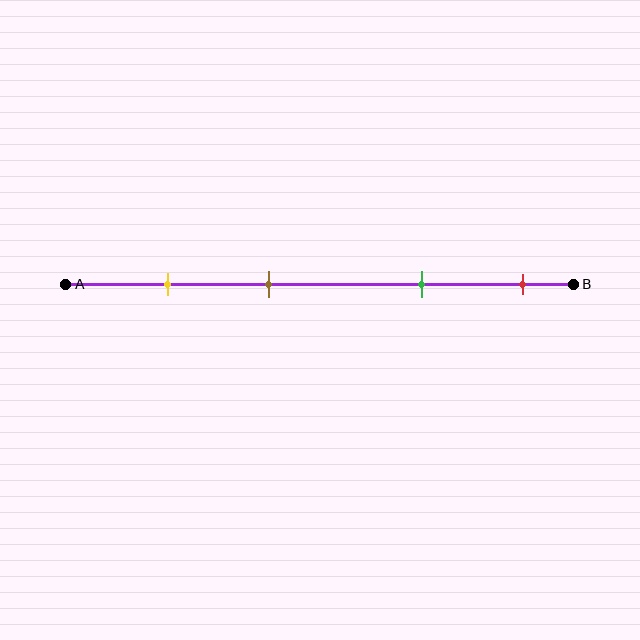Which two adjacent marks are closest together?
The yellow and brown marks are the closest adjacent pair.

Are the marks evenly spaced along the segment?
No, the marks are not evenly spaced.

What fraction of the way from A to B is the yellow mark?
The yellow mark is approximately 20% (0.2) of the way from A to B.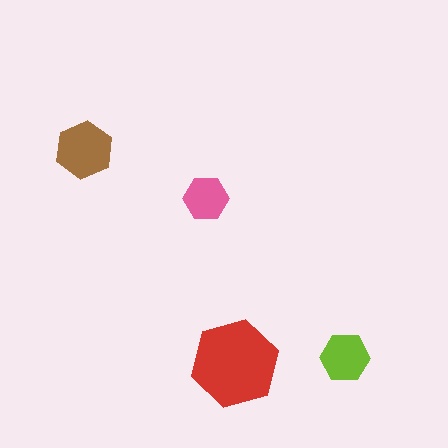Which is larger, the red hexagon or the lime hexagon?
The red one.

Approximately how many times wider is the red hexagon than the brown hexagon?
About 1.5 times wider.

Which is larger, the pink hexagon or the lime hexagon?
The lime one.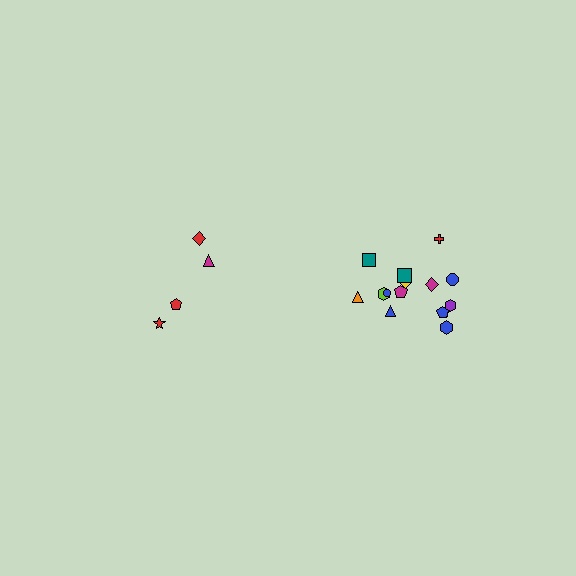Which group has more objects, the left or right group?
The right group.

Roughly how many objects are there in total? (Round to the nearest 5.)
Roughly 20 objects in total.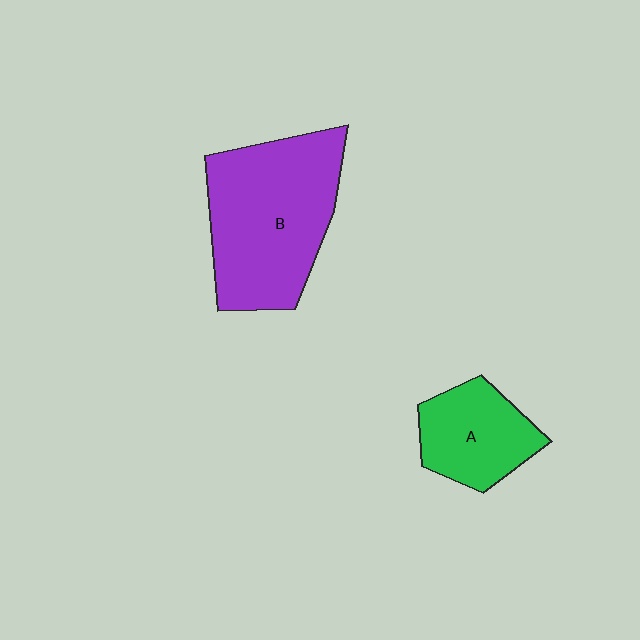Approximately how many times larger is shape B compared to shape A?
Approximately 2.0 times.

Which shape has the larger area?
Shape B (purple).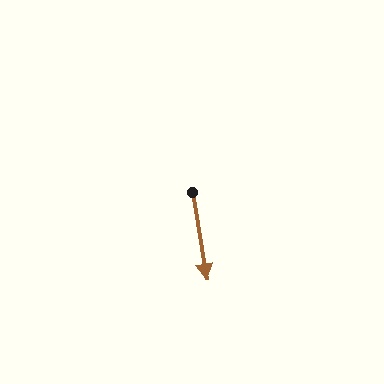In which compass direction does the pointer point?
South.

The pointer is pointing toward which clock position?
Roughly 6 o'clock.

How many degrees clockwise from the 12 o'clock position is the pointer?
Approximately 171 degrees.